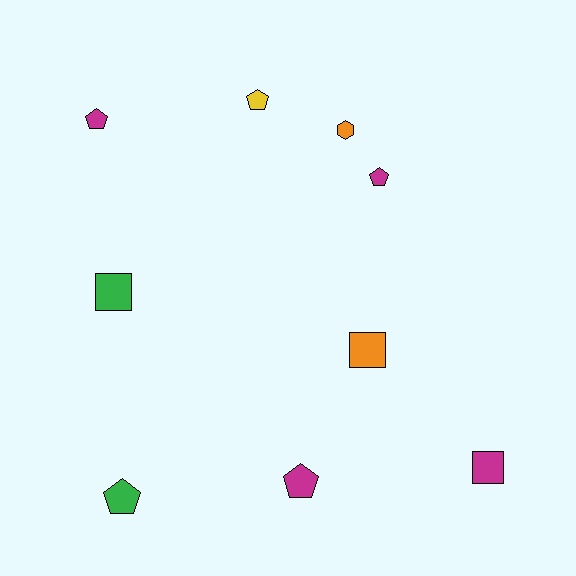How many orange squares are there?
There is 1 orange square.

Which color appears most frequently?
Magenta, with 4 objects.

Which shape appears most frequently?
Pentagon, with 5 objects.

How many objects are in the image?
There are 9 objects.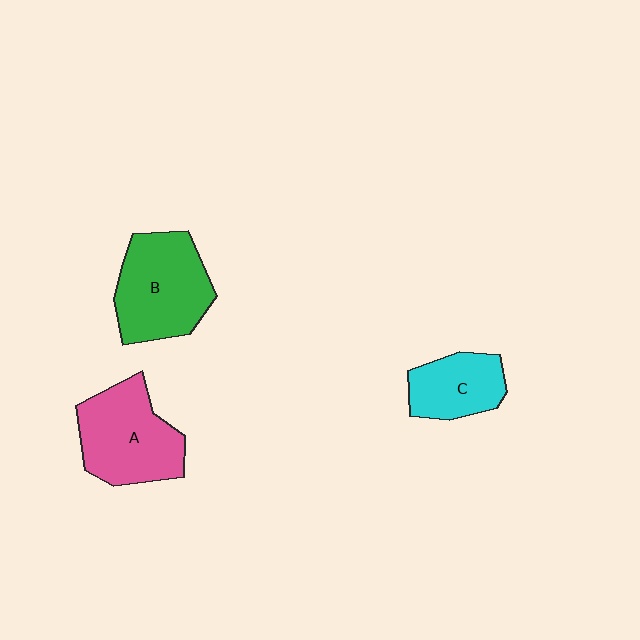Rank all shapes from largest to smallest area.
From largest to smallest: B (green), A (pink), C (cyan).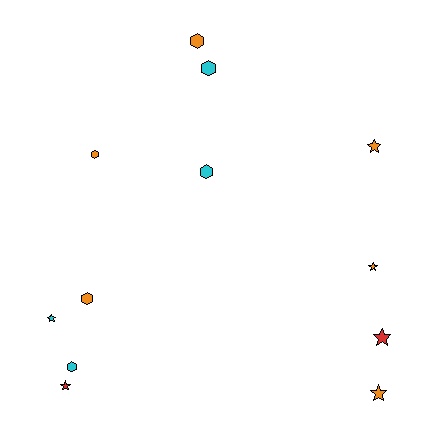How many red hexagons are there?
There are no red hexagons.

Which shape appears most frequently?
Star, with 6 objects.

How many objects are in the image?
There are 12 objects.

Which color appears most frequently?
Orange, with 6 objects.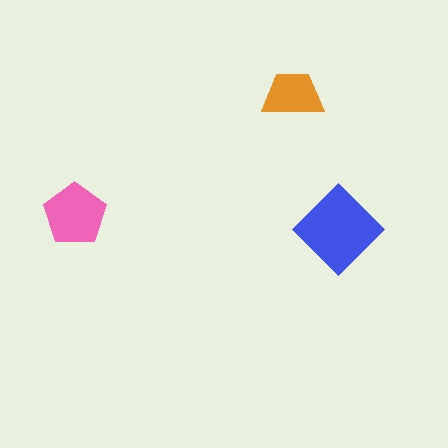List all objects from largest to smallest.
The blue diamond, the pink pentagon, the orange trapezoid.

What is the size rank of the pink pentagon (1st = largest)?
2nd.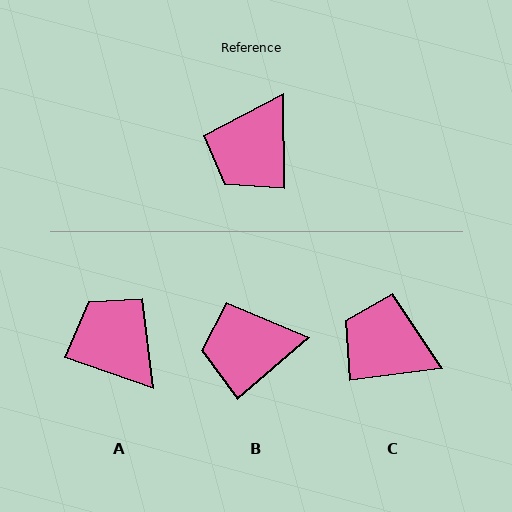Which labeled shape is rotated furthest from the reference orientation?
A, about 110 degrees away.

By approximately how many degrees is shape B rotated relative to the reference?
Approximately 50 degrees clockwise.